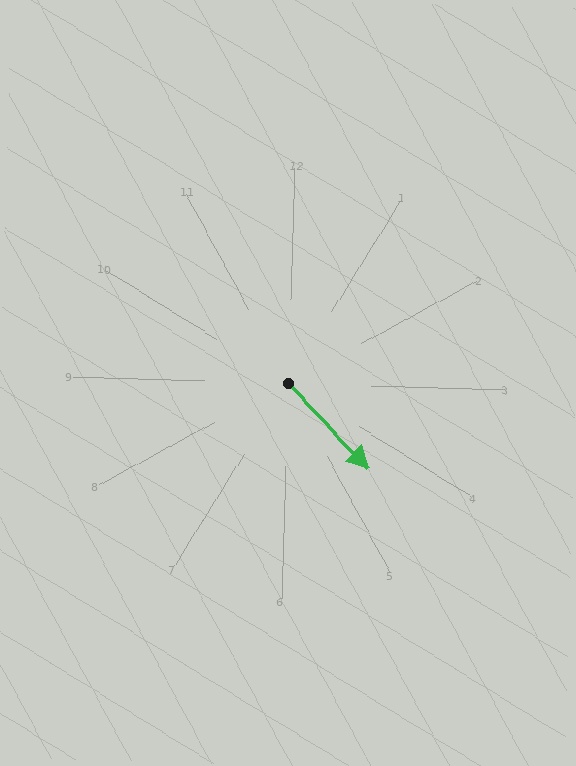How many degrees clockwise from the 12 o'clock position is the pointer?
Approximately 135 degrees.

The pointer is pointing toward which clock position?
Roughly 5 o'clock.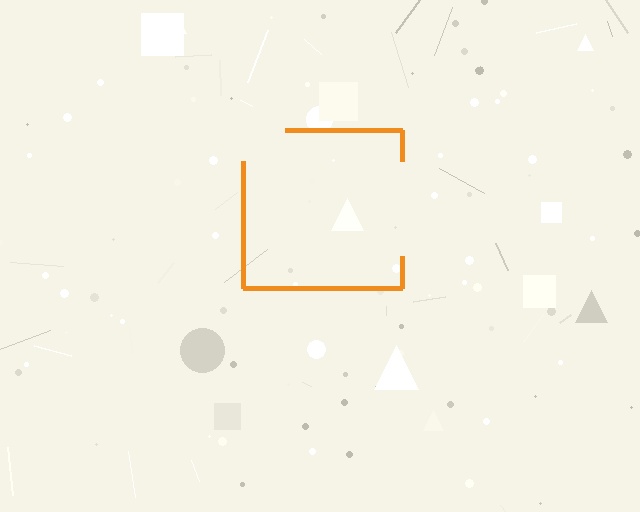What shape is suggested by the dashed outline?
The dashed outline suggests a square.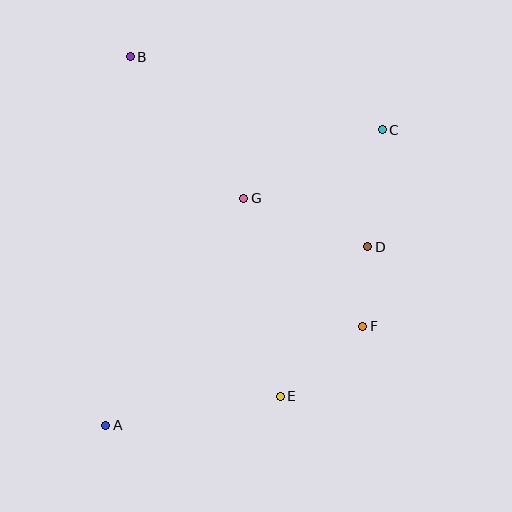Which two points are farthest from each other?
Points A and C are farthest from each other.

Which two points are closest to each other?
Points D and F are closest to each other.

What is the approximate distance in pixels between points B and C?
The distance between B and C is approximately 262 pixels.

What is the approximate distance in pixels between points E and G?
The distance between E and G is approximately 201 pixels.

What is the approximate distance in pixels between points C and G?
The distance between C and G is approximately 155 pixels.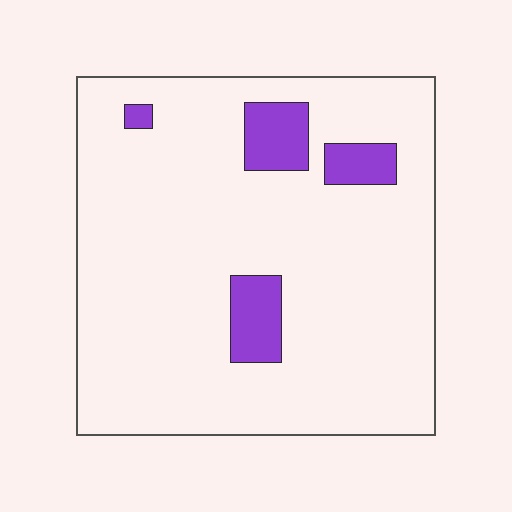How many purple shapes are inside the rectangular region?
4.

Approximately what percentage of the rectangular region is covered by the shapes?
Approximately 10%.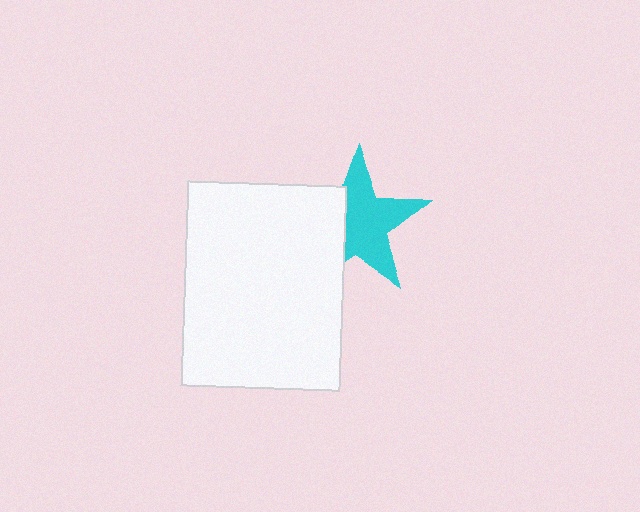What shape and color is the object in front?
The object in front is a white rectangle.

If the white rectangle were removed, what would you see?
You would see the complete cyan star.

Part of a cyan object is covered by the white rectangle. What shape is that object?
It is a star.